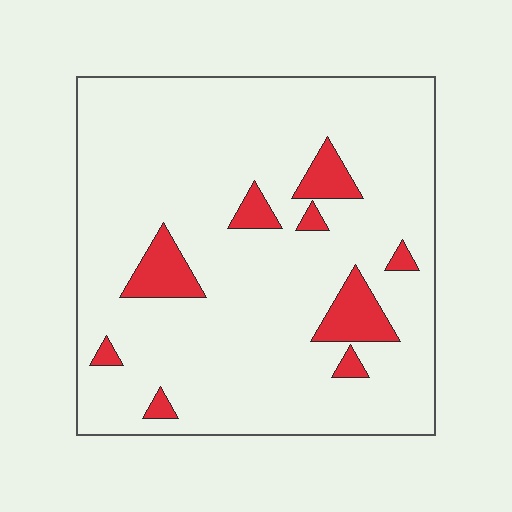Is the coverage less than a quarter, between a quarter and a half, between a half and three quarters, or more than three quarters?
Less than a quarter.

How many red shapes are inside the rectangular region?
9.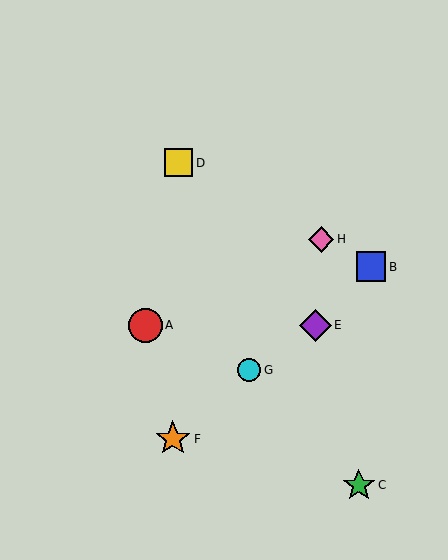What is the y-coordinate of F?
Object F is at y≈439.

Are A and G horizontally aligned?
No, A is at y≈325 and G is at y≈370.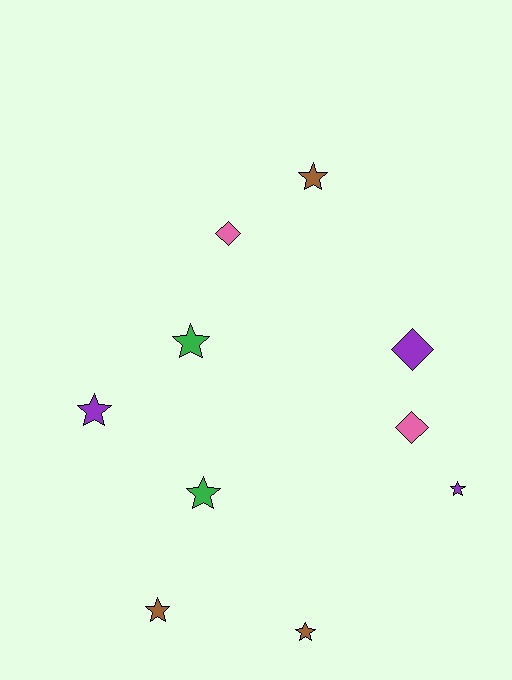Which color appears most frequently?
Purple, with 3 objects.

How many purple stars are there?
There are 2 purple stars.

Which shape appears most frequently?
Star, with 7 objects.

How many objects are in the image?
There are 10 objects.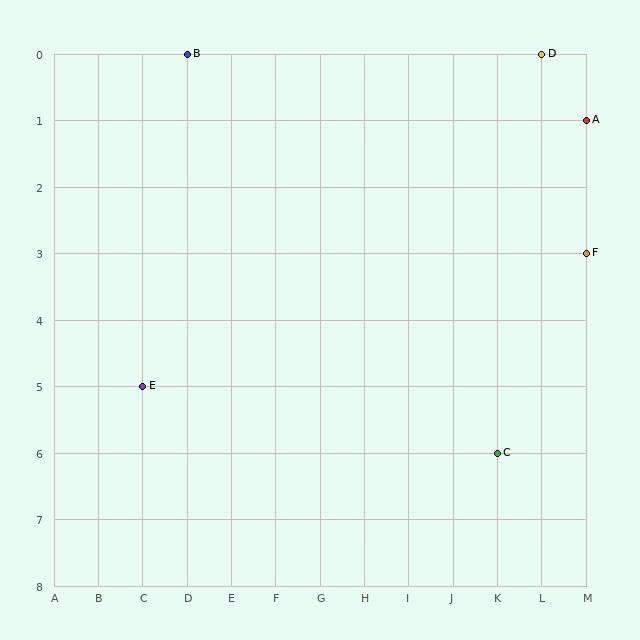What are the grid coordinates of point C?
Point C is at grid coordinates (K, 6).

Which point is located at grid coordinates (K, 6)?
Point C is at (K, 6).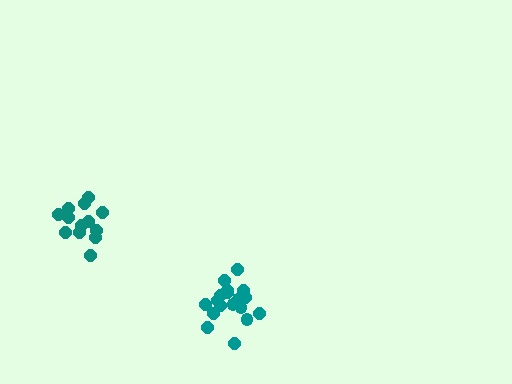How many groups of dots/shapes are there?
There are 2 groups.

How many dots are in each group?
Group 1: 18 dots, Group 2: 13 dots (31 total).